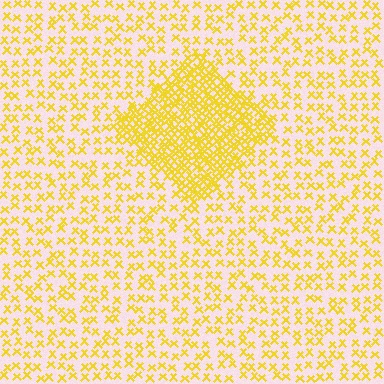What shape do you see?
I see a diamond.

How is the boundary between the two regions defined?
The boundary is defined by a change in element density (approximately 2.7x ratio). All elements are the same color, size, and shape.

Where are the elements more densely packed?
The elements are more densely packed inside the diamond boundary.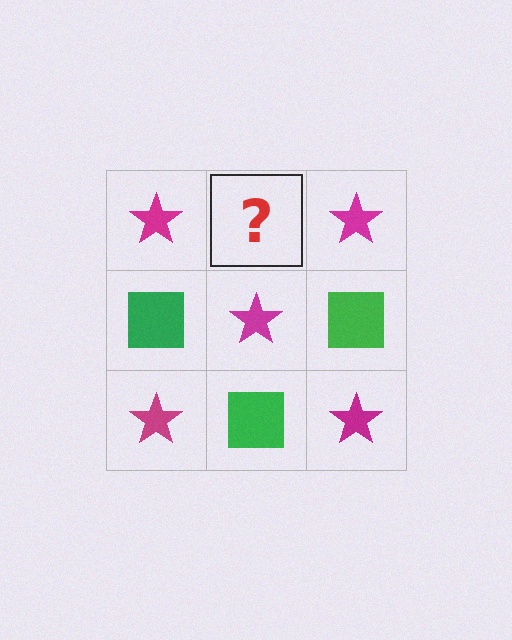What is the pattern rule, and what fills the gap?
The rule is that it alternates magenta star and green square in a checkerboard pattern. The gap should be filled with a green square.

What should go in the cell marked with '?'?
The missing cell should contain a green square.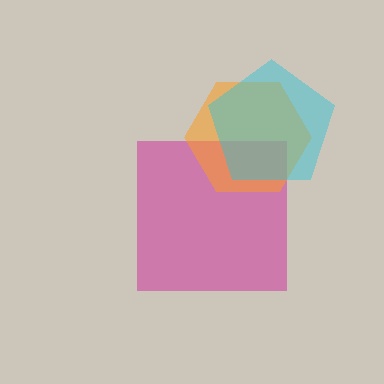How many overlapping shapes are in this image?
There are 3 overlapping shapes in the image.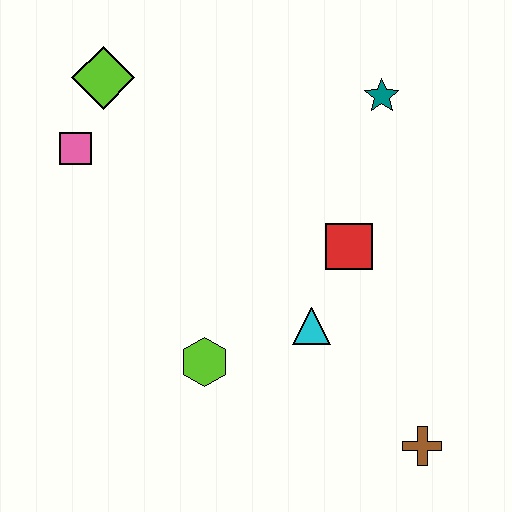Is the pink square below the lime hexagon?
No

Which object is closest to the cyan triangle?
The red square is closest to the cyan triangle.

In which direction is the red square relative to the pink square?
The red square is to the right of the pink square.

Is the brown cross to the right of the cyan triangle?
Yes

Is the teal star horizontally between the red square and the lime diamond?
No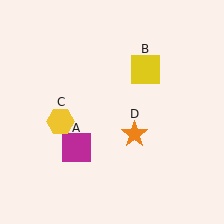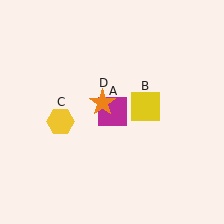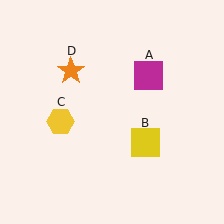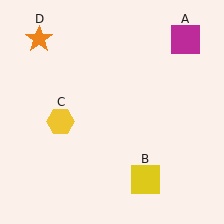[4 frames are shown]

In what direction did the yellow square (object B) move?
The yellow square (object B) moved down.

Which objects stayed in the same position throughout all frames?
Yellow hexagon (object C) remained stationary.